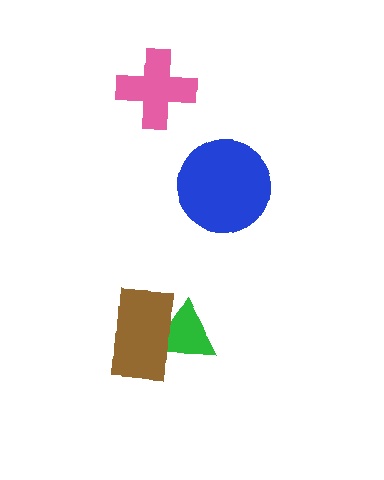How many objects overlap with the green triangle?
1 object overlaps with the green triangle.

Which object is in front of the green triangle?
The brown rectangle is in front of the green triangle.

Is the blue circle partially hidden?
No, no other shape covers it.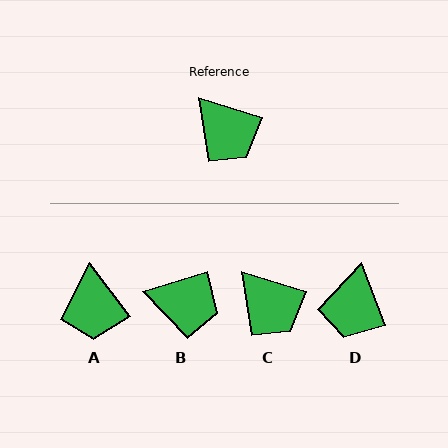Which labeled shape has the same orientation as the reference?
C.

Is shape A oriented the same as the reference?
No, it is off by about 36 degrees.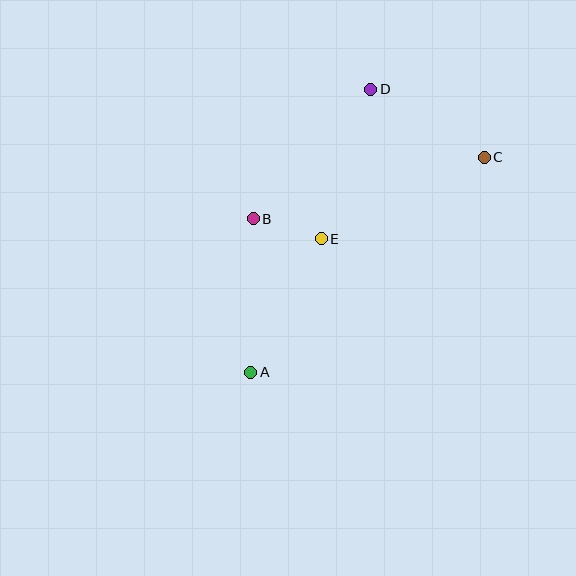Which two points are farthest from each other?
Points A and C are farthest from each other.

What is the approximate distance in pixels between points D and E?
The distance between D and E is approximately 158 pixels.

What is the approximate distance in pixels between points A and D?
The distance between A and D is approximately 307 pixels.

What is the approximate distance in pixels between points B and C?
The distance between B and C is approximately 239 pixels.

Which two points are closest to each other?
Points B and E are closest to each other.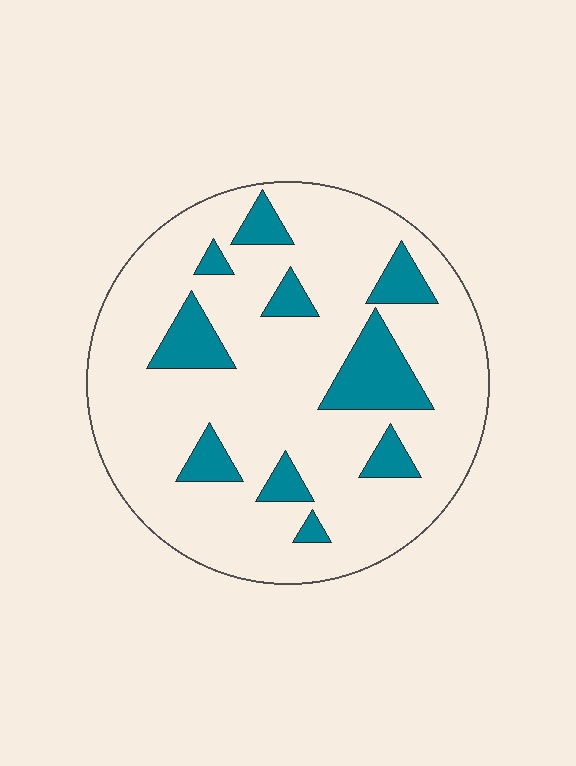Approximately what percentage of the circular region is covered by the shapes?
Approximately 20%.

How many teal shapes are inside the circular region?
10.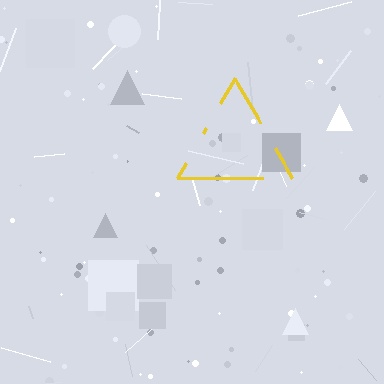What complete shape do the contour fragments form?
The contour fragments form a triangle.